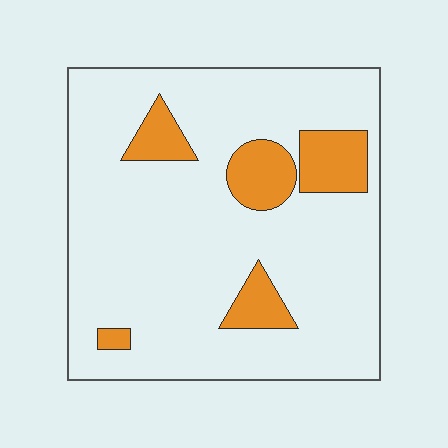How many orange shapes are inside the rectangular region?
5.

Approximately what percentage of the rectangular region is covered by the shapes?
Approximately 15%.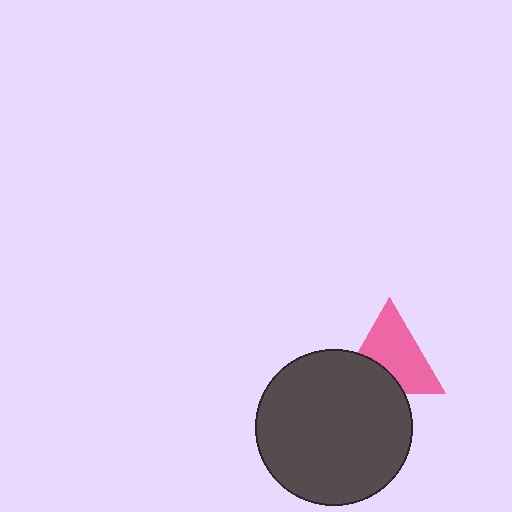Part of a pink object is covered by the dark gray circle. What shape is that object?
It is a triangle.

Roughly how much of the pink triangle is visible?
Most of it is visible (roughly 68%).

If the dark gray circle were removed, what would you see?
You would see the complete pink triangle.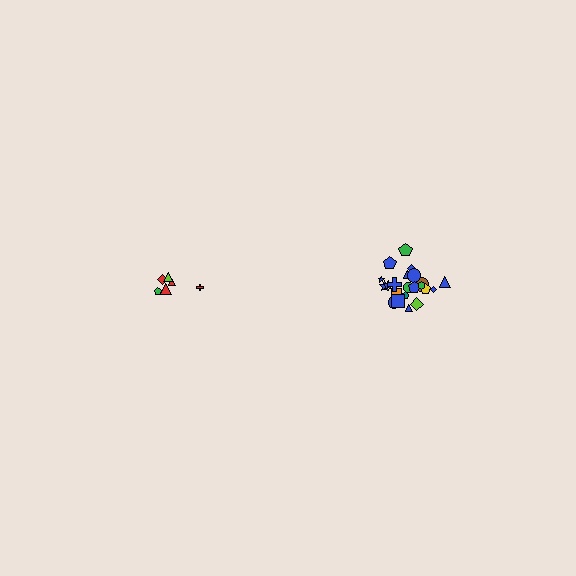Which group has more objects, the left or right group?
The right group.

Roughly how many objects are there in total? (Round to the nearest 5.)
Roughly 30 objects in total.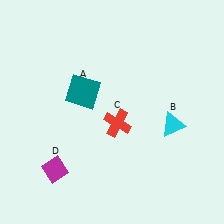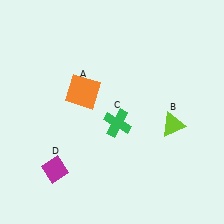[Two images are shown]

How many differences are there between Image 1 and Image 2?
There are 3 differences between the two images.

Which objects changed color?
A changed from teal to orange. B changed from cyan to lime. C changed from red to green.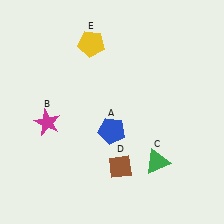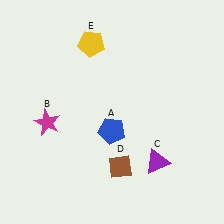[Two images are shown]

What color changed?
The triangle (C) changed from green in Image 1 to purple in Image 2.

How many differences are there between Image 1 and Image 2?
There is 1 difference between the two images.